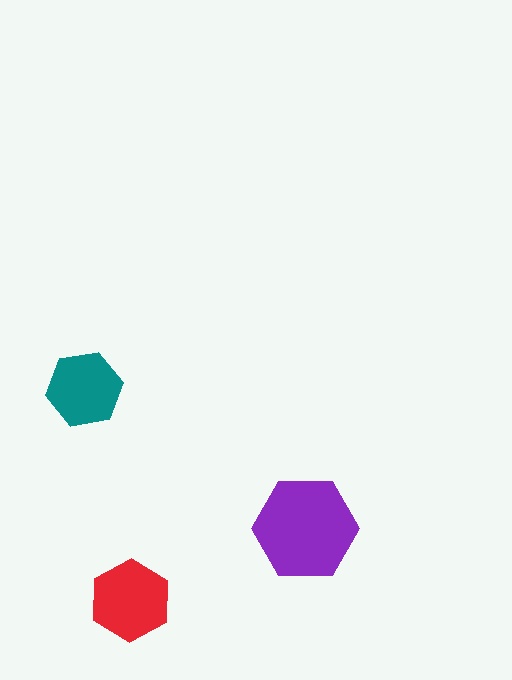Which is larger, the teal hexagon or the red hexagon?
The red one.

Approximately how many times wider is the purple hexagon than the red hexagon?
About 1.5 times wider.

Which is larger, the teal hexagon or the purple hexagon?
The purple one.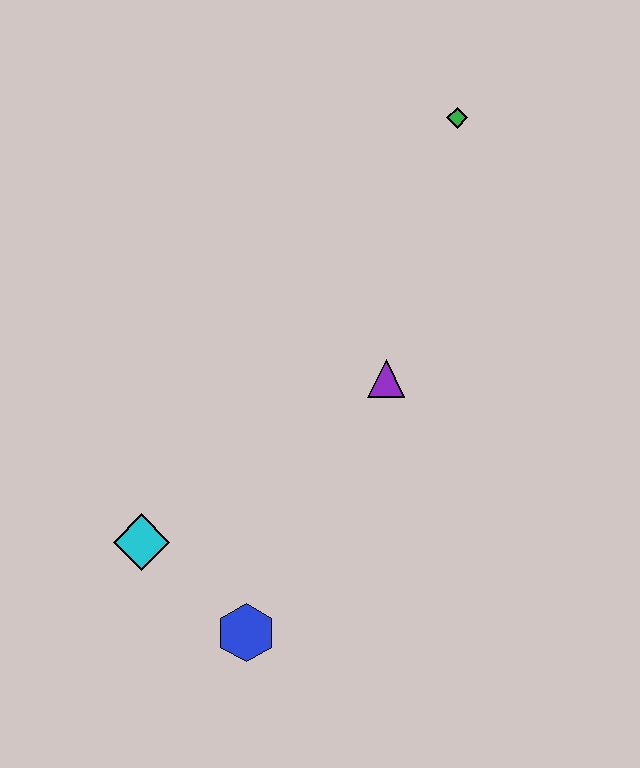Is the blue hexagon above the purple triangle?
No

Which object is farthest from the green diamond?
The blue hexagon is farthest from the green diamond.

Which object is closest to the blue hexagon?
The cyan diamond is closest to the blue hexagon.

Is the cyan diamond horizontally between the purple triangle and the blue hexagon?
No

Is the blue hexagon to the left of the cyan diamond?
No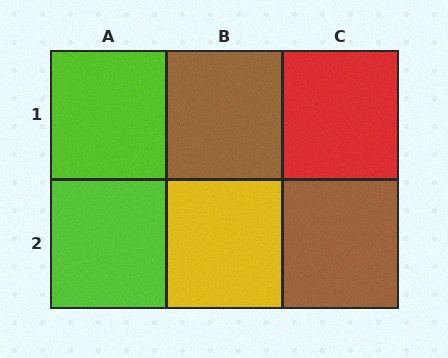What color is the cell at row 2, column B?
Yellow.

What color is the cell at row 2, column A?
Lime.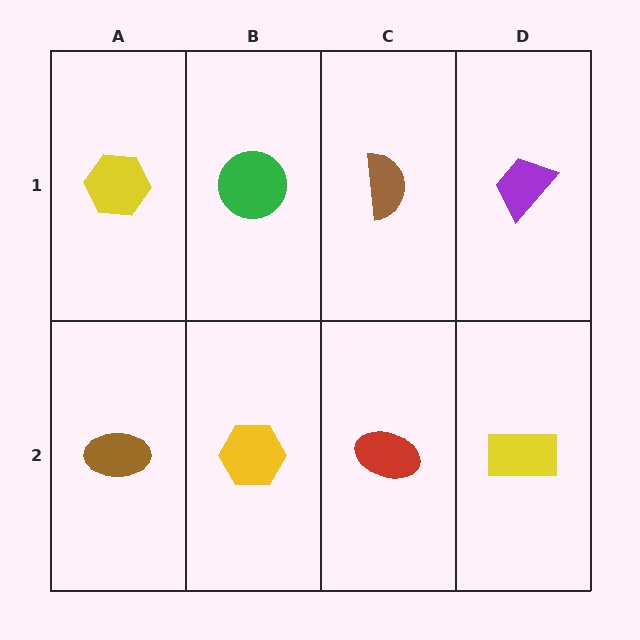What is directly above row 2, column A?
A yellow hexagon.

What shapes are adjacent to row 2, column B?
A green circle (row 1, column B), a brown ellipse (row 2, column A), a red ellipse (row 2, column C).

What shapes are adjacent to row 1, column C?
A red ellipse (row 2, column C), a green circle (row 1, column B), a purple trapezoid (row 1, column D).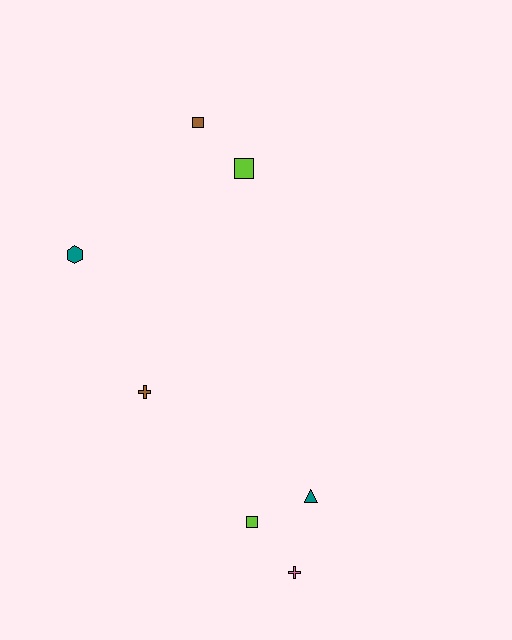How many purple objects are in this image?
There are no purple objects.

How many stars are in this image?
There are no stars.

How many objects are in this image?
There are 7 objects.